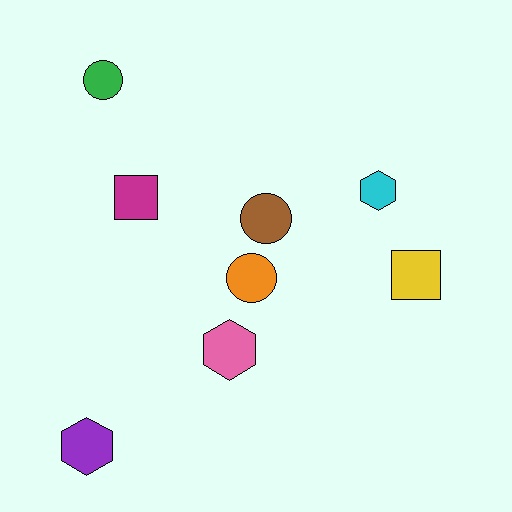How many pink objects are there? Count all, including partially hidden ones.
There is 1 pink object.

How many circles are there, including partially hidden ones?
There are 3 circles.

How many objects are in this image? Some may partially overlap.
There are 8 objects.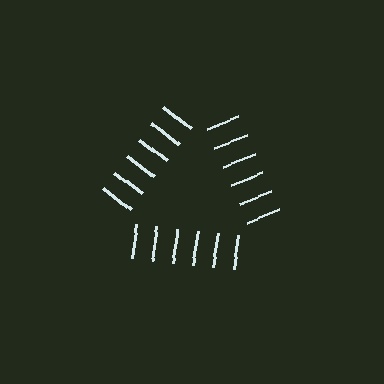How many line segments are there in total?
18 — 6 along each of the 3 edges.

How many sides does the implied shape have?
3 sides — the line-ends trace a triangle.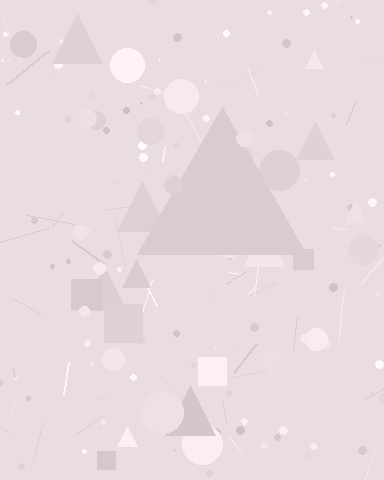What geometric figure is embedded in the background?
A triangle is embedded in the background.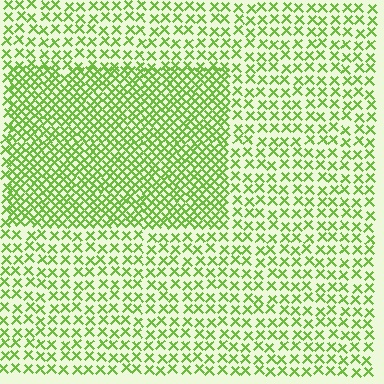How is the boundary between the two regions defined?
The boundary is defined by a change in element density (approximately 2.1x ratio). All elements are the same color, size, and shape.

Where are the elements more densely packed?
The elements are more densely packed inside the rectangle boundary.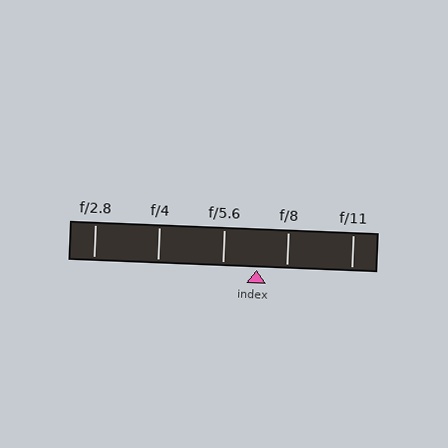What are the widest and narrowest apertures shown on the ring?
The widest aperture shown is f/2.8 and the narrowest is f/11.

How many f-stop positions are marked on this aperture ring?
There are 5 f-stop positions marked.